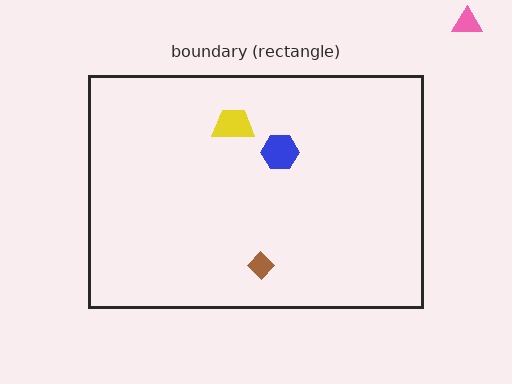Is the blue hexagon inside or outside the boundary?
Inside.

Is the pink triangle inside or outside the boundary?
Outside.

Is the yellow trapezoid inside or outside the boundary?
Inside.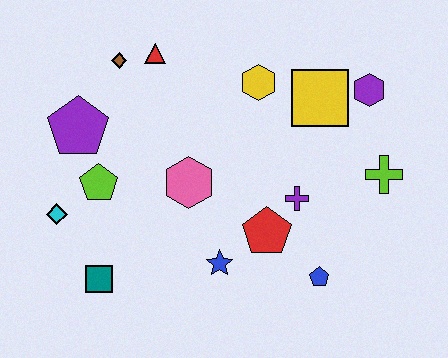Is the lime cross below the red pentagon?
No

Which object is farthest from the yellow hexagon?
The teal square is farthest from the yellow hexagon.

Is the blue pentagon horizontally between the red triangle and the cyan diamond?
No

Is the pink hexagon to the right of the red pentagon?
No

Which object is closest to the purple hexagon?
The yellow square is closest to the purple hexagon.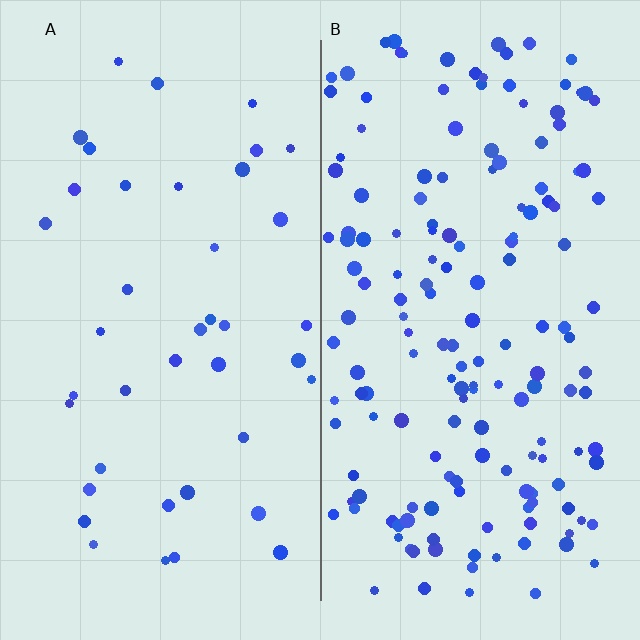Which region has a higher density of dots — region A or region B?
B (the right).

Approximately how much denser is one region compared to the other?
Approximately 4.0× — region B over region A.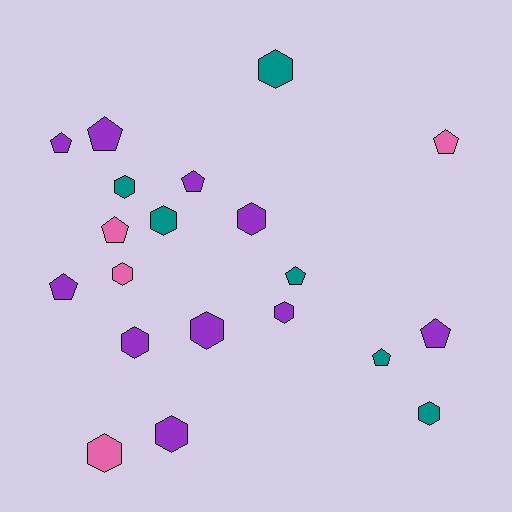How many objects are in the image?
There are 20 objects.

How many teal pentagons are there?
There are 2 teal pentagons.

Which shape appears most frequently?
Hexagon, with 11 objects.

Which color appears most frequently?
Purple, with 10 objects.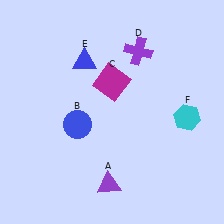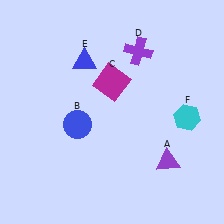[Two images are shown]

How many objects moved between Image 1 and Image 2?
1 object moved between the two images.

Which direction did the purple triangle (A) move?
The purple triangle (A) moved right.